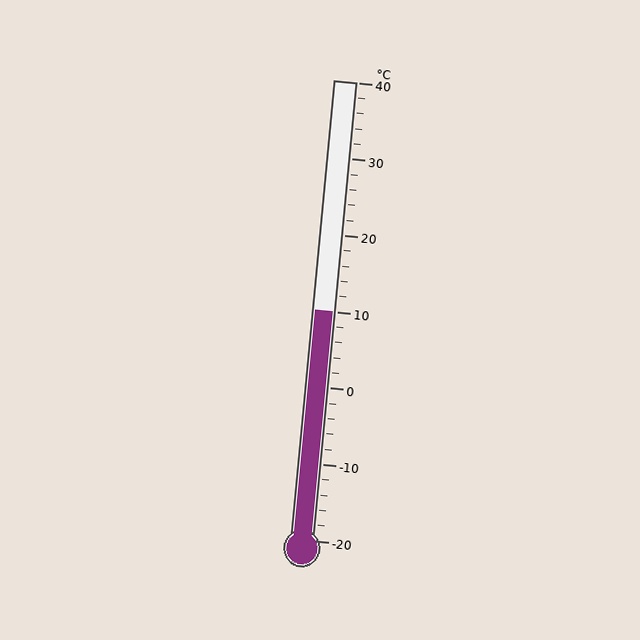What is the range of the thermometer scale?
The thermometer scale ranges from -20°C to 40°C.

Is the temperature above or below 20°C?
The temperature is below 20°C.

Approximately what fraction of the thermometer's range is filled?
The thermometer is filled to approximately 50% of its range.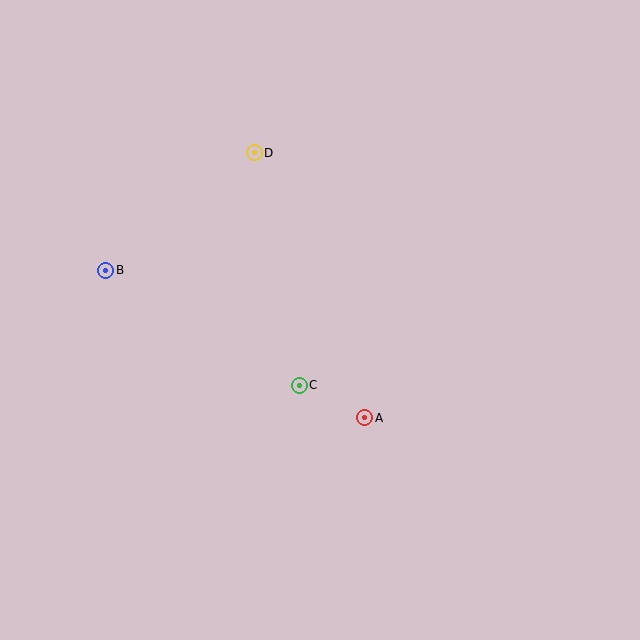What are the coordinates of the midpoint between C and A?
The midpoint between C and A is at (332, 401).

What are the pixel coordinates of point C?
Point C is at (299, 385).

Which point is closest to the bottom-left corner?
Point B is closest to the bottom-left corner.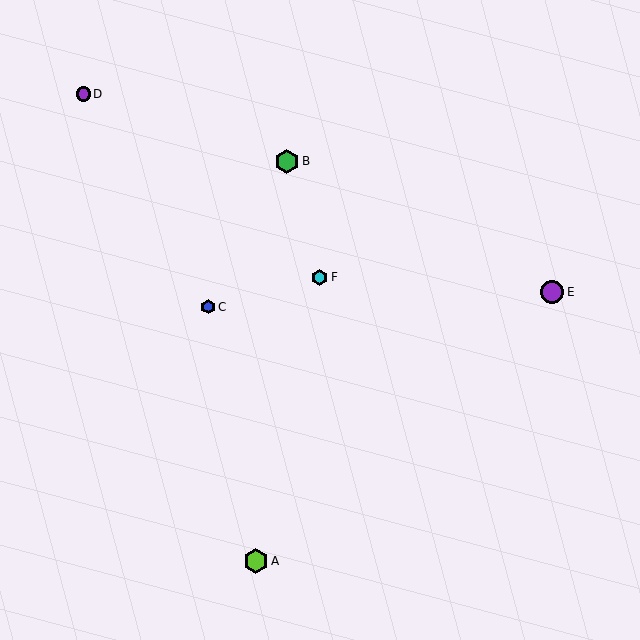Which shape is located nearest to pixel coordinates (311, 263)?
The cyan hexagon (labeled F) at (319, 278) is nearest to that location.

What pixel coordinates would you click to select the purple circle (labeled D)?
Click at (83, 94) to select the purple circle D.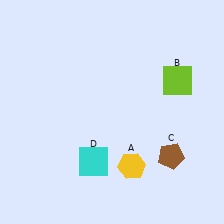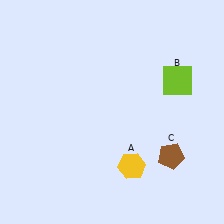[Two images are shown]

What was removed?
The cyan square (D) was removed in Image 2.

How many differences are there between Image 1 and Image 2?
There is 1 difference between the two images.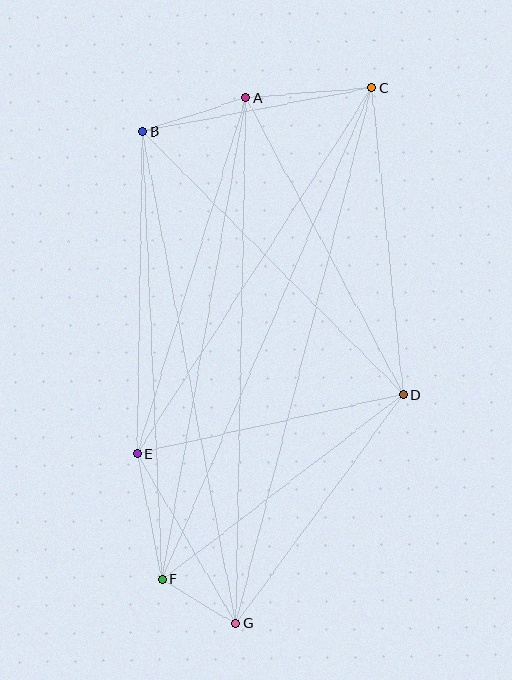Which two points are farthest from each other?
Points C and G are farthest from each other.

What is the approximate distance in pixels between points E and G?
The distance between E and G is approximately 197 pixels.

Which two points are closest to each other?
Points F and G are closest to each other.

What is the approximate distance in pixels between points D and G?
The distance between D and G is approximately 283 pixels.